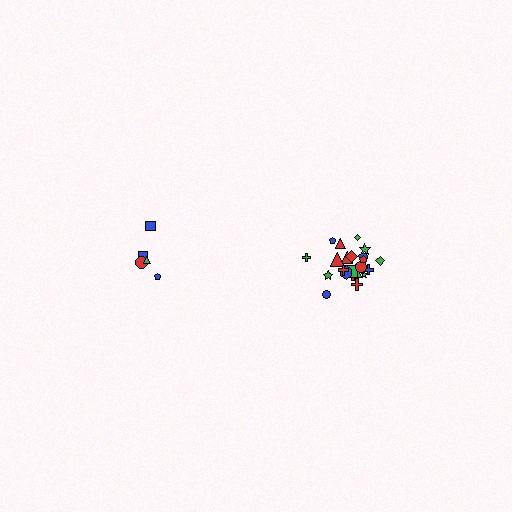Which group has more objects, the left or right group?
The right group.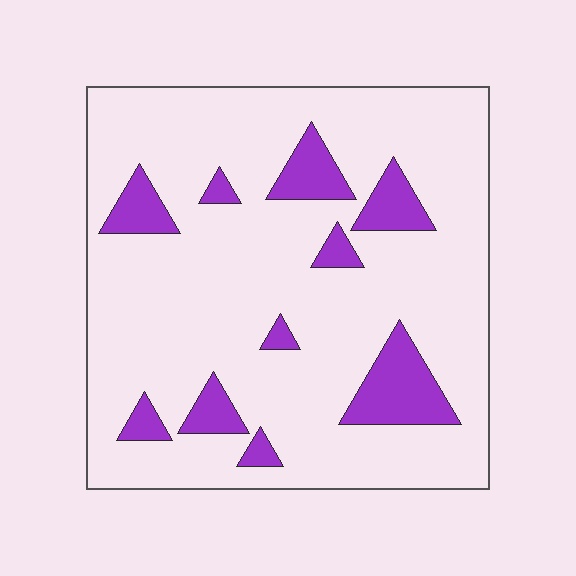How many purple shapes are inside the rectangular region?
10.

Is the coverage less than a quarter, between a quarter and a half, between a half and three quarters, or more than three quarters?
Less than a quarter.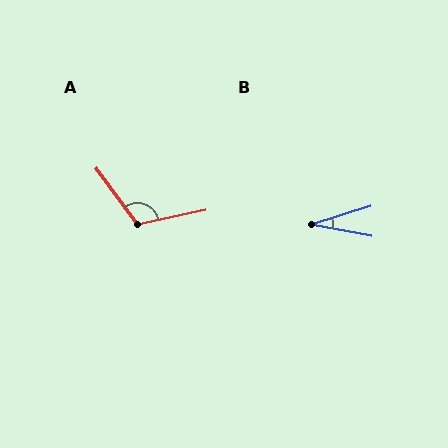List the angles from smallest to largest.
B (28°), A (114°).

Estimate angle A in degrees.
Approximately 114 degrees.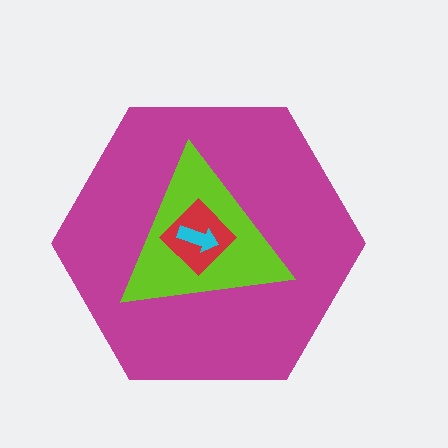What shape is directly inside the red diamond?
The cyan arrow.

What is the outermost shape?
The magenta hexagon.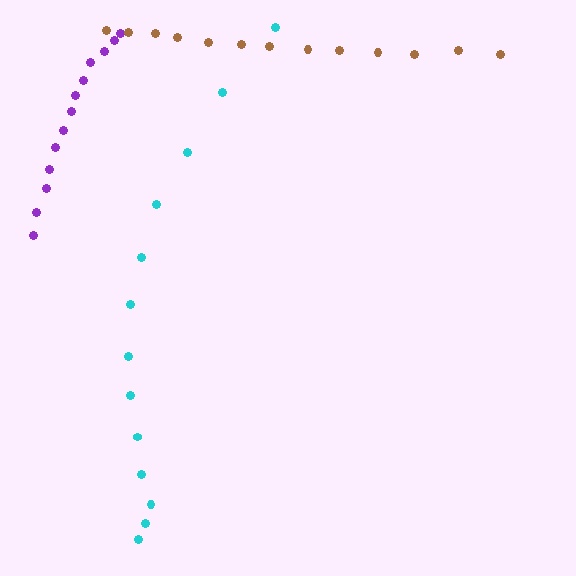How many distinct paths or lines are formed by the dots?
There are 3 distinct paths.